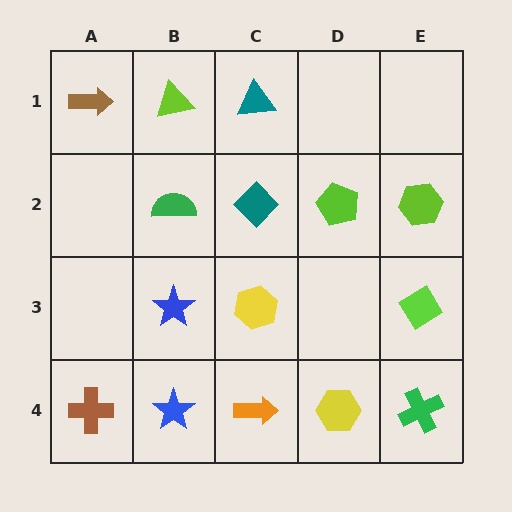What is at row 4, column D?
A yellow hexagon.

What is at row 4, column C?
An orange arrow.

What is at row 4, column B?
A blue star.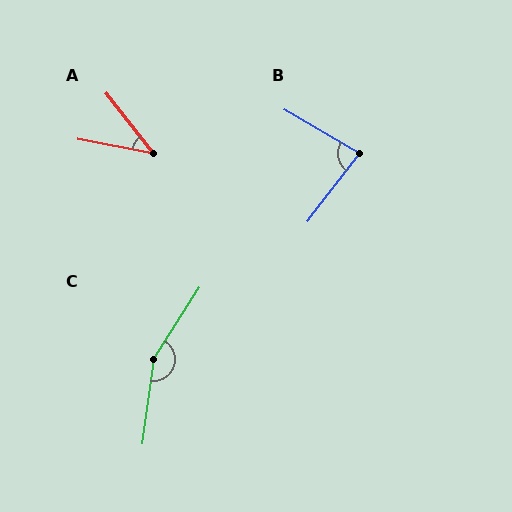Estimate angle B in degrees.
Approximately 83 degrees.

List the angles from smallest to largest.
A (41°), B (83°), C (155°).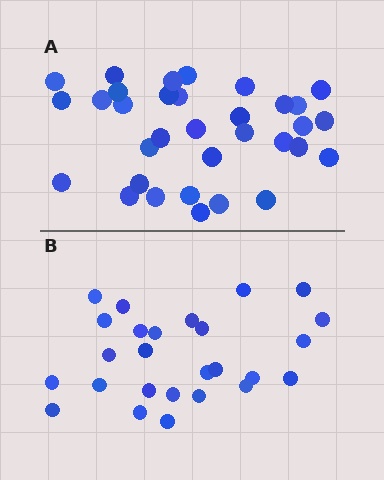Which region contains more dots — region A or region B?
Region A (the top region) has more dots.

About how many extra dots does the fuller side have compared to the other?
Region A has roughly 8 or so more dots than region B.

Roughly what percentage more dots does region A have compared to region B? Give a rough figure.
About 25% more.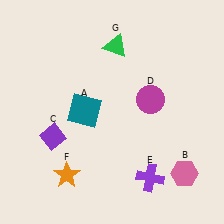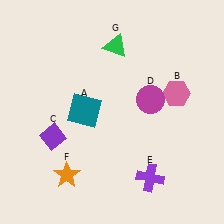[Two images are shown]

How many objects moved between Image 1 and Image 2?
1 object moved between the two images.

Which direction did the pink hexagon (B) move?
The pink hexagon (B) moved up.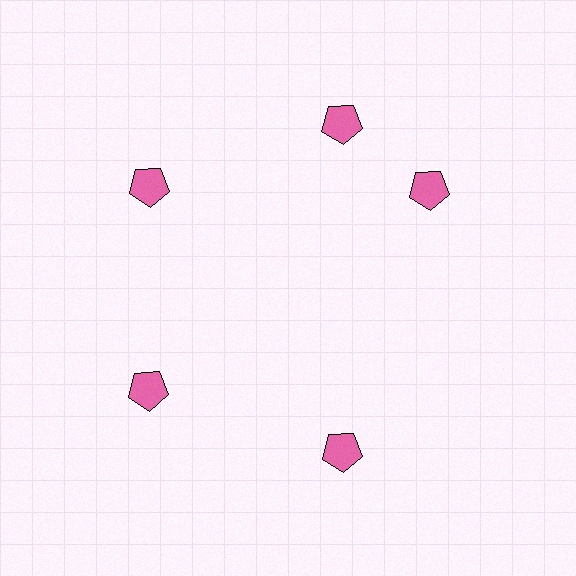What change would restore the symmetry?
The symmetry would be restored by rotating it back into even spacing with its neighbors so that all 5 pentagons sit at equal angles and equal distance from the center.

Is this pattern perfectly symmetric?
No. The 5 pink pentagons are arranged in a ring, but one element near the 3 o'clock position is rotated out of alignment along the ring, breaking the 5-fold rotational symmetry.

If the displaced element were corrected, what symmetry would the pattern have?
It would have 5-fold rotational symmetry — the pattern would map onto itself every 72 degrees.